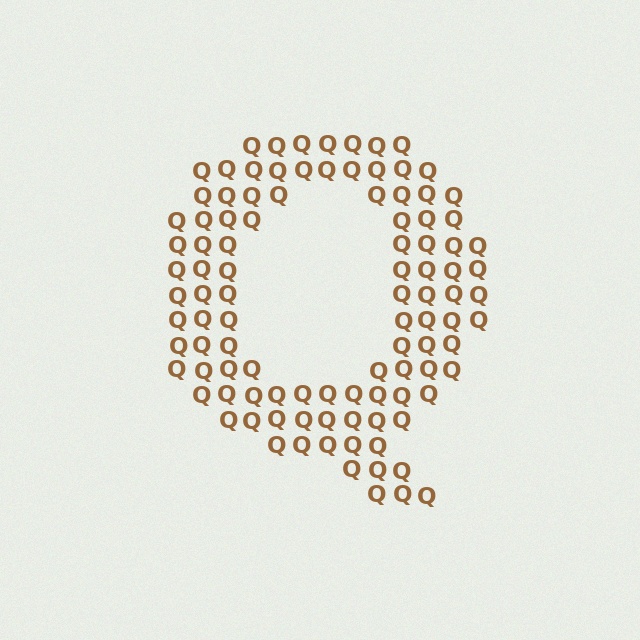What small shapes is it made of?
It is made of small letter Q's.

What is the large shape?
The large shape is the letter Q.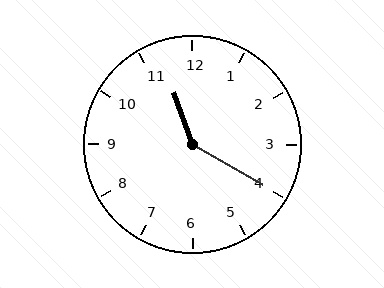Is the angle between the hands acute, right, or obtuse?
It is obtuse.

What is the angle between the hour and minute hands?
Approximately 140 degrees.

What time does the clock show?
11:20.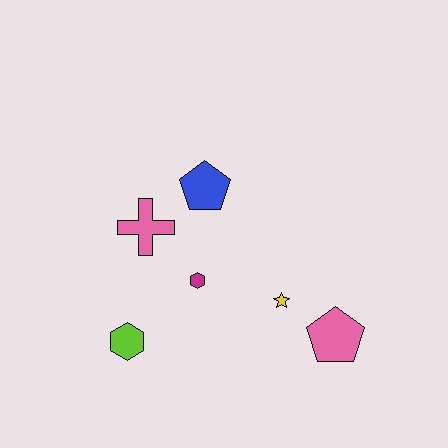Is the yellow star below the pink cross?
Yes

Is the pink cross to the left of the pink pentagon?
Yes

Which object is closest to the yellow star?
The pink pentagon is closest to the yellow star.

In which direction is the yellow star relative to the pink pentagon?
The yellow star is to the left of the pink pentagon.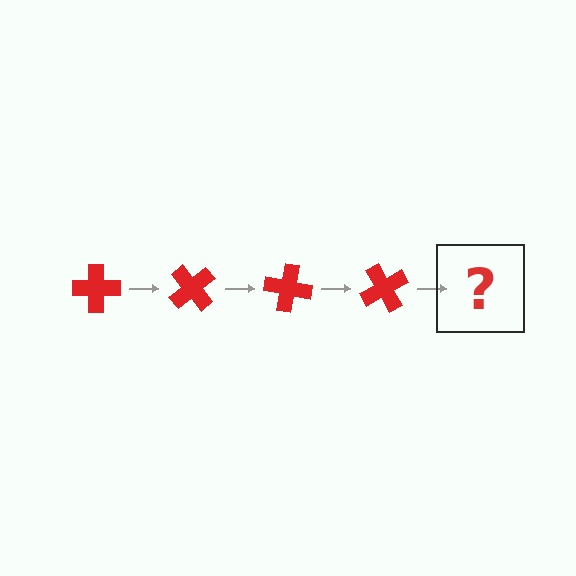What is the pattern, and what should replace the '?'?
The pattern is that the cross rotates 50 degrees each step. The '?' should be a red cross rotated 200 degrees.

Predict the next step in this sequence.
The next step is a red cross rotated 200 degrees.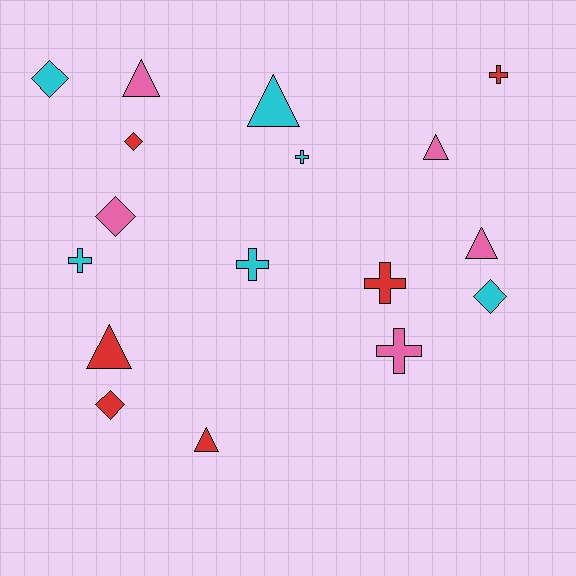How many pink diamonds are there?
There is 1 pink diamond.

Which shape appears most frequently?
Cross, with 6 objects.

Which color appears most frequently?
Red, with 6 objects.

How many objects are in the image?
There are 17 objects.